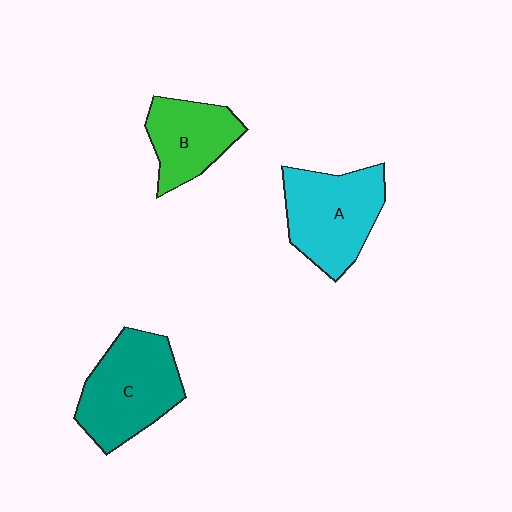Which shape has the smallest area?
Shape B (green).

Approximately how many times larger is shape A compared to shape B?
Approximately 1.4 times.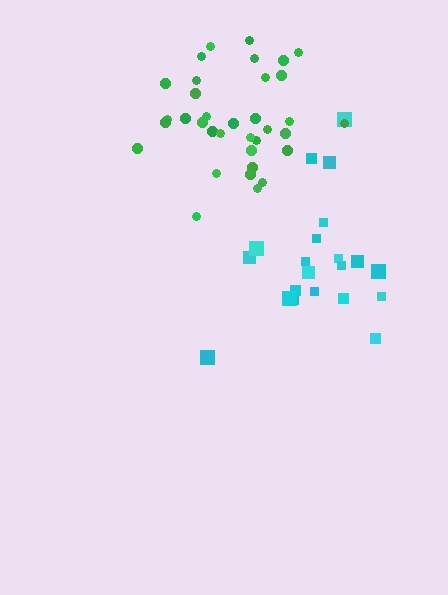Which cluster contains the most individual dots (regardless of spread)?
Green (35).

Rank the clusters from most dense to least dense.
green, cyan.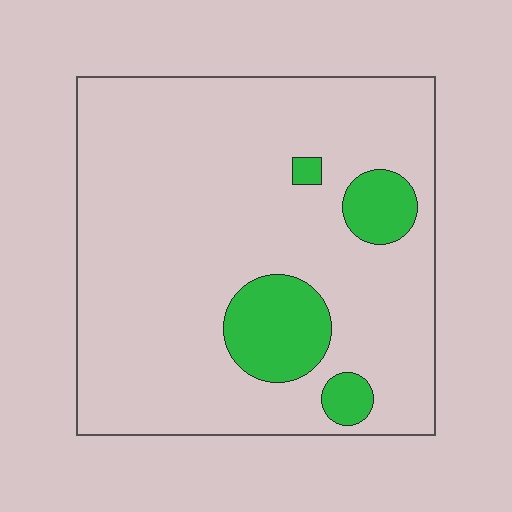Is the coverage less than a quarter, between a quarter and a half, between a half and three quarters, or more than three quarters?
Less than a quarter.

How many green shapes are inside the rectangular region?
4.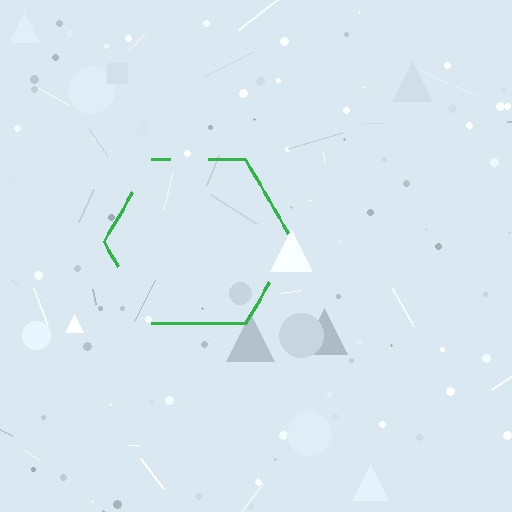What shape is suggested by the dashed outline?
The dashed outline suggests a hexagon.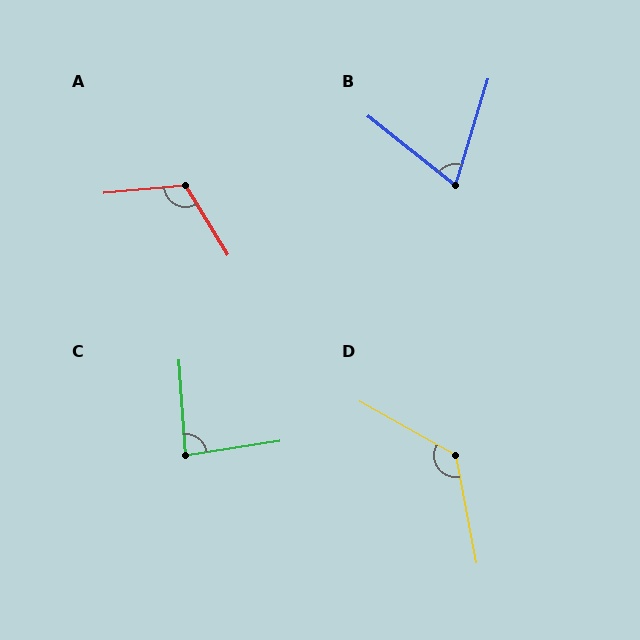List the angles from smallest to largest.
B (68°), C (85°), A (116°), D (130°).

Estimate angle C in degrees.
Approximately 85 degrees.